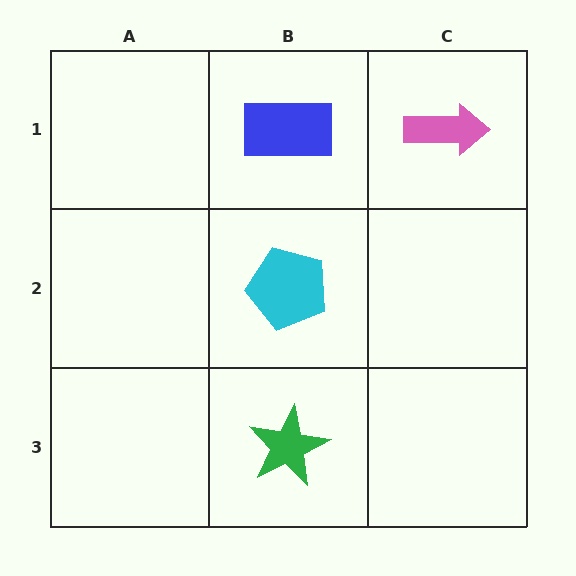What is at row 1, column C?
A pink arrow.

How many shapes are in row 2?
1 shape.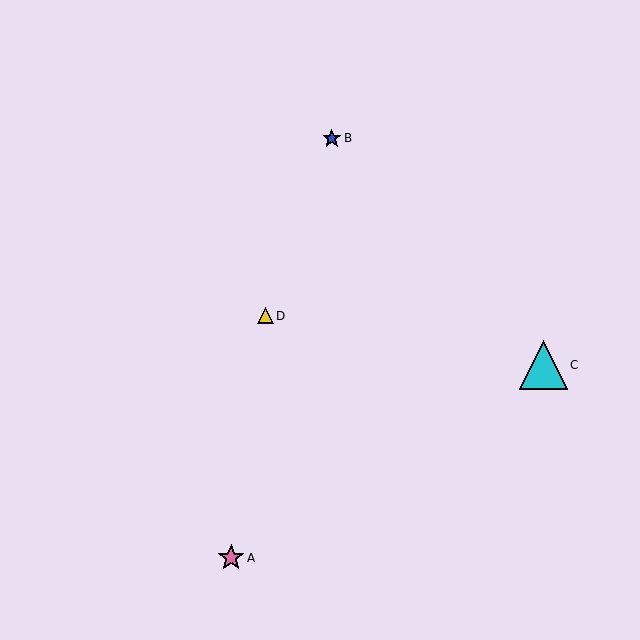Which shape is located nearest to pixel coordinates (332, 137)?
The blue star (labeled B) at (332, 139) is nearest to that location.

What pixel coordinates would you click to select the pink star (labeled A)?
Click at (231, 558) to select the pink star A.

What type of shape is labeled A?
Shape A is a pink star.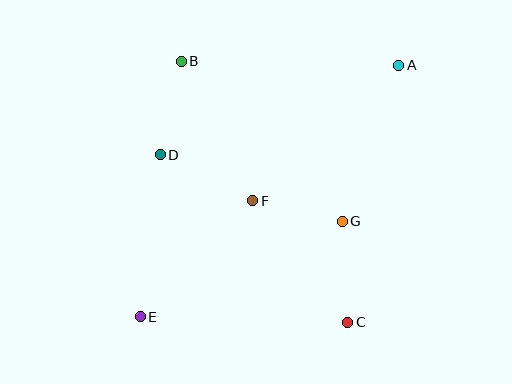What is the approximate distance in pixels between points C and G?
The distance between C and G is approximately 101 pixels.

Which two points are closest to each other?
Points F and G are closest to each other.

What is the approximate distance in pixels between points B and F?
The distance between B and F is approximately 157 pixels.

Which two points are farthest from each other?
Points A and E are farthest from each other.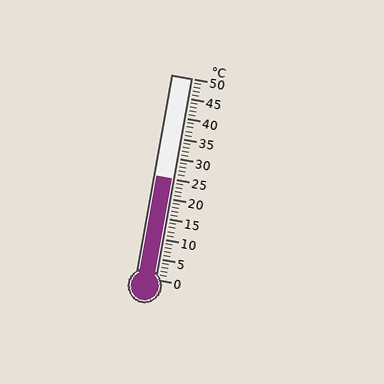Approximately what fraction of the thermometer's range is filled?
The thermometer is filled to approximately 50% of its range.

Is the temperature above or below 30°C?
The temperature is below 30°C.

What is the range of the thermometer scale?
The thermometer scale ranges from 0°C to 50°C.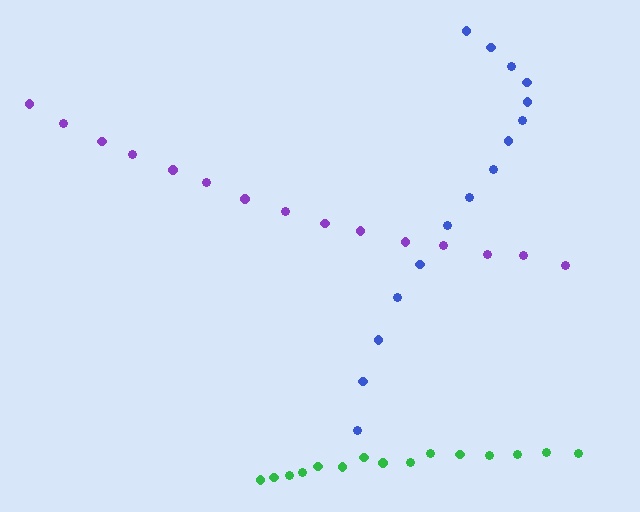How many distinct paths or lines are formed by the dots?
There are 3 distinct paths.